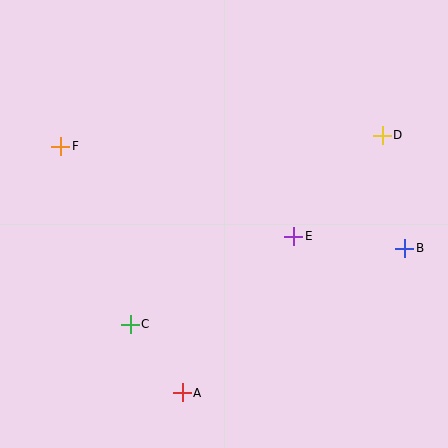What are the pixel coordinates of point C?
Point C is at (130, 324).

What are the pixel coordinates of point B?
Point B is at (405, 248).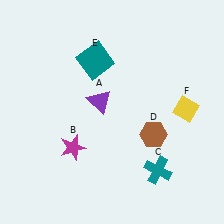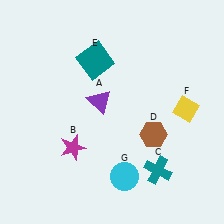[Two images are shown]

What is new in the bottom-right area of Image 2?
A cyan circle (G) was added in the bottom-right area of Image 2.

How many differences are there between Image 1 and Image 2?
There is 1 difference between the two images.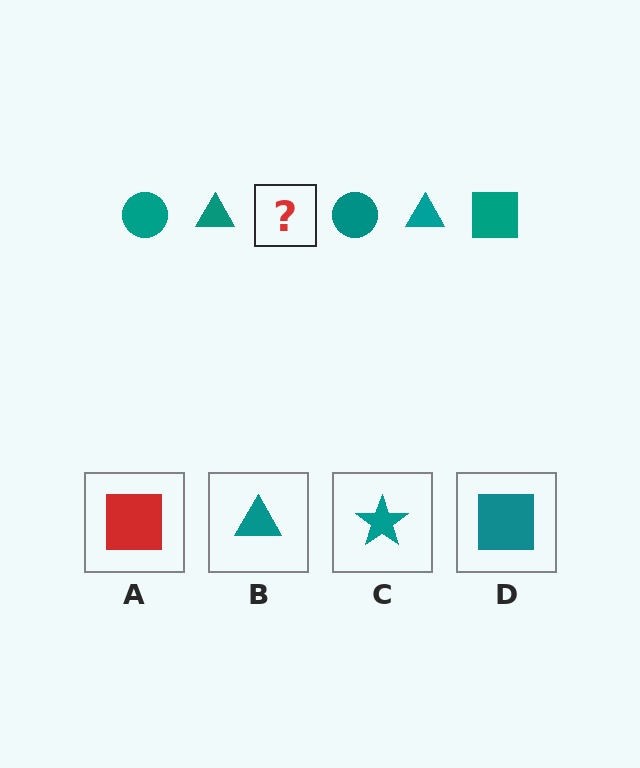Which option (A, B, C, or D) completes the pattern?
D.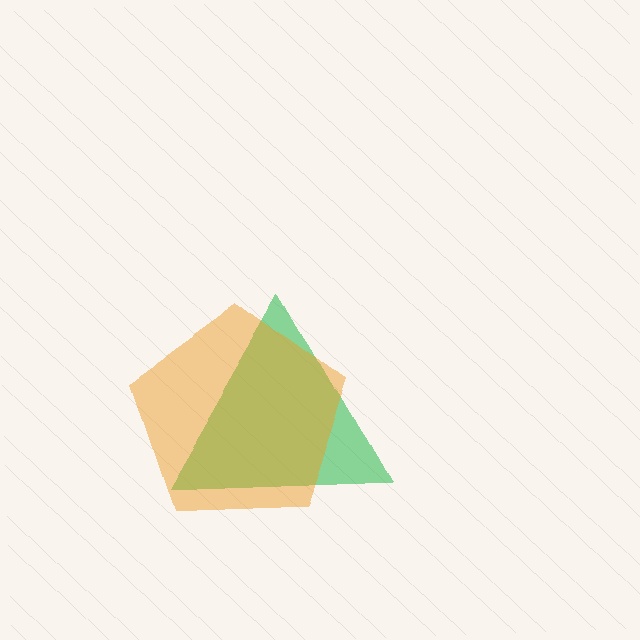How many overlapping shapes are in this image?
There are 2 overlapping shapes in the image.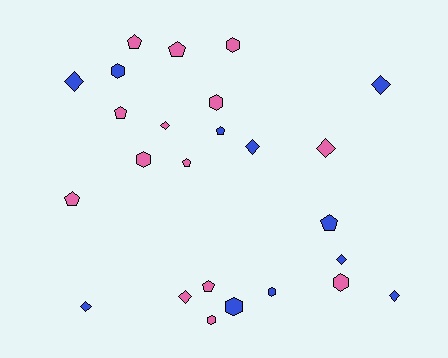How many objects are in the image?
There are 25 objects.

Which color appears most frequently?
Pink, with 14 objects.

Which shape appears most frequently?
Diamond, with 9 objects.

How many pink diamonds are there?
There are 3 pink diamonds.